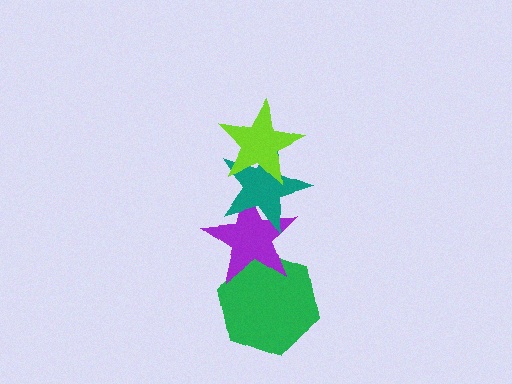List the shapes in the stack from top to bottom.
From top to bottom: the lime star, the teal star, the purple star, the green hexagon.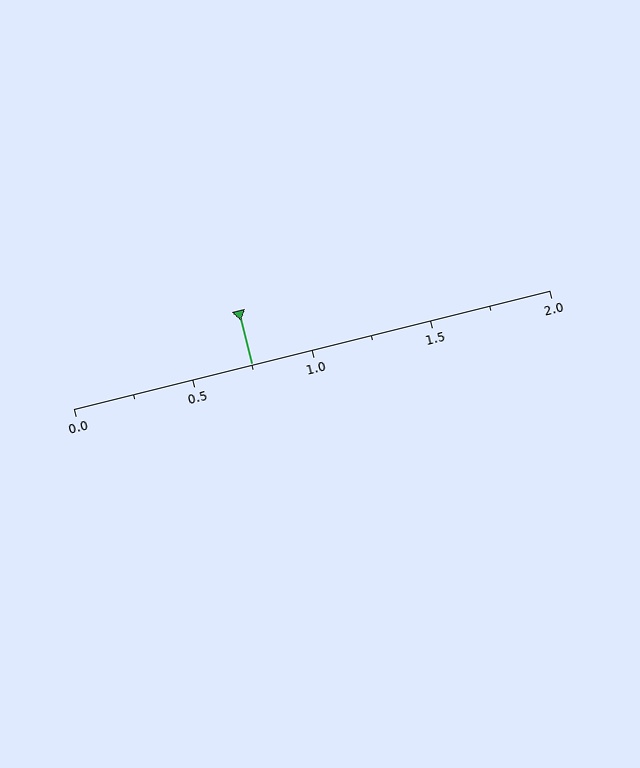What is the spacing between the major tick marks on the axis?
The major ticks are spaced 0.5 apart.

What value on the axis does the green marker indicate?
The marker indicates approximately 0.75.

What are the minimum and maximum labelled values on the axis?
The axis runs from 0.0 to 2.0.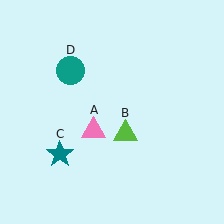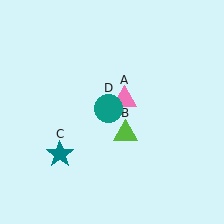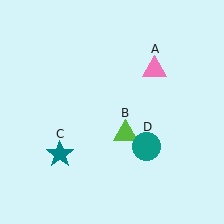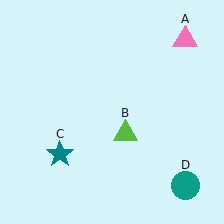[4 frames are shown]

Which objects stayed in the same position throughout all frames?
Lime triangle (object B) and teal star (object C) remained stationary.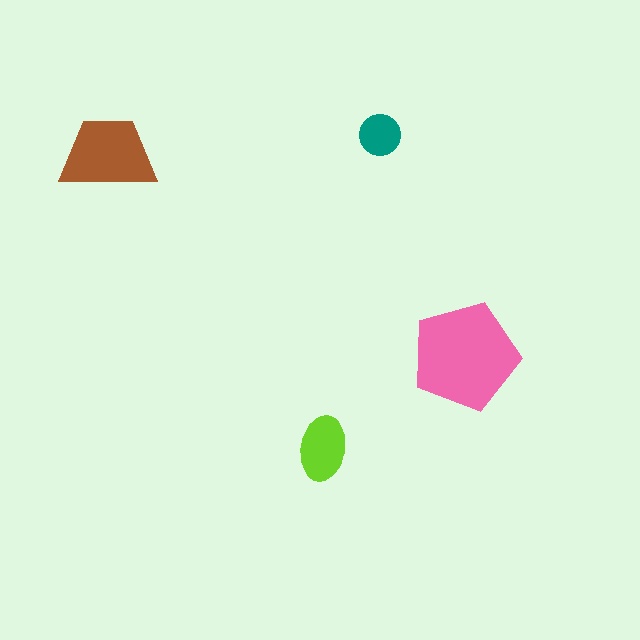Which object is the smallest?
The teal circle.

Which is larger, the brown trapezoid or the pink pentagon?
The pink pentagon.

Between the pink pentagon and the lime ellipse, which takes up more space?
The pink pentagon.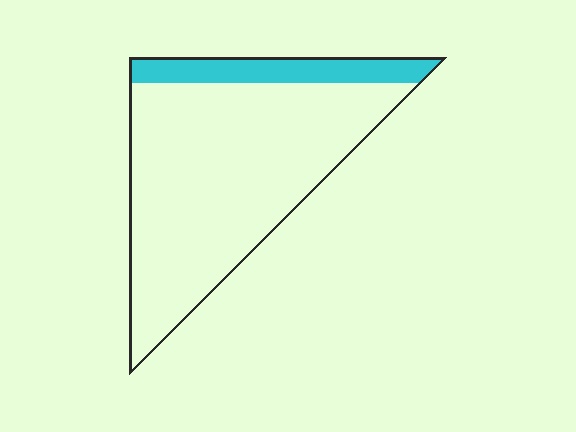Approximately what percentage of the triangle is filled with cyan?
Approximately 15%.